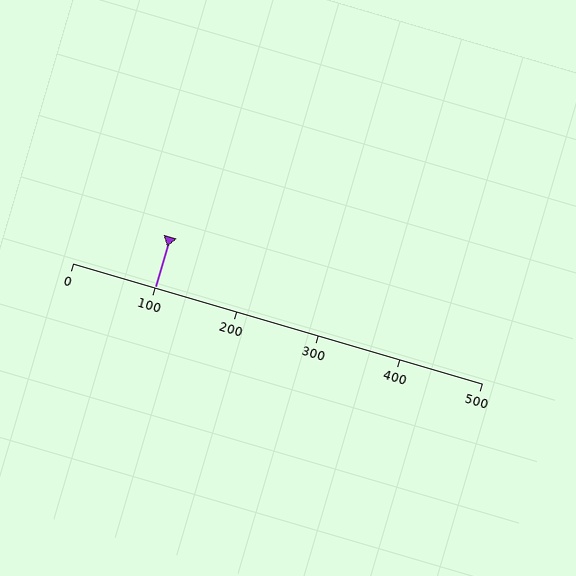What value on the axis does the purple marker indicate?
The marker indicates approximately 100.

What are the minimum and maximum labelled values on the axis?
The axis runs from 0 to 500.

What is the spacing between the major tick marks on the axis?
The major ticks are spaced 100 apart.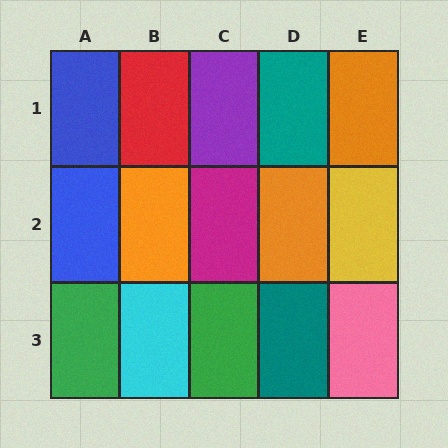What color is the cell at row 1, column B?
Red.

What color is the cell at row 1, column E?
Orange.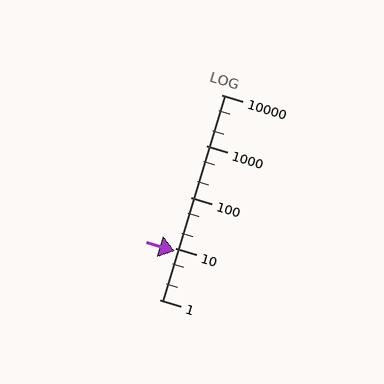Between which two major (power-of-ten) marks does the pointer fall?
The pointer is between 1 and 10.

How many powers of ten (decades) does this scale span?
The scale spans 4 decades, from 1 to 10000.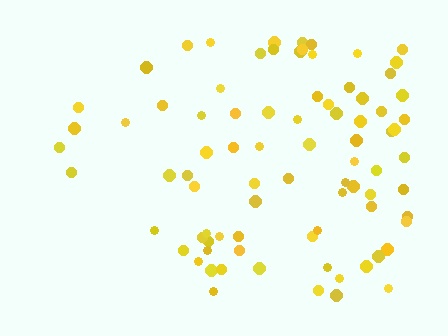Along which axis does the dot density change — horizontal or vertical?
Horizontal.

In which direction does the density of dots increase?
From left to right, with the right side densest.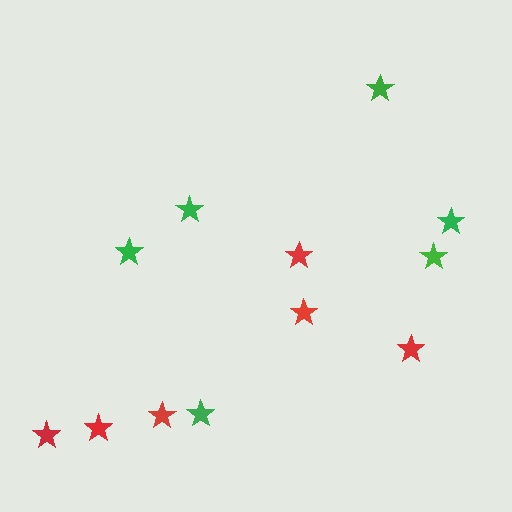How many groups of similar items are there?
There are 2 groups: one group of red stars (6) and one group of green stars (6).